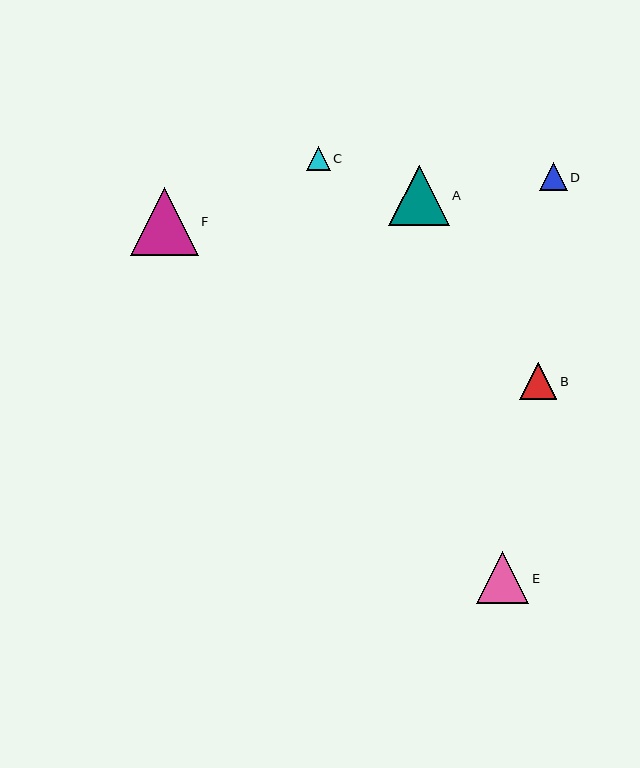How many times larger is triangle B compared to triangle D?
Triangle B is approximately 1.3 times the size of triangle D.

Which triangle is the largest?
Triangle F is the largest with a size of approximately 68 pixels.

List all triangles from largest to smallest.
From largest to smallest: F, A, E, B, D, C.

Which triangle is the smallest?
Triangle C is the smallest with a size of approximately 24 pixels.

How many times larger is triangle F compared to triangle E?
Triangle F is approximately 1.3 times the size of triangle E.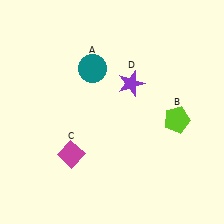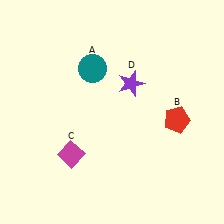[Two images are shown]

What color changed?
The pentagon (B) changed from lime in Image 1 to red in Image 2.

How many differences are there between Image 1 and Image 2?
There is 1 difference between the two images.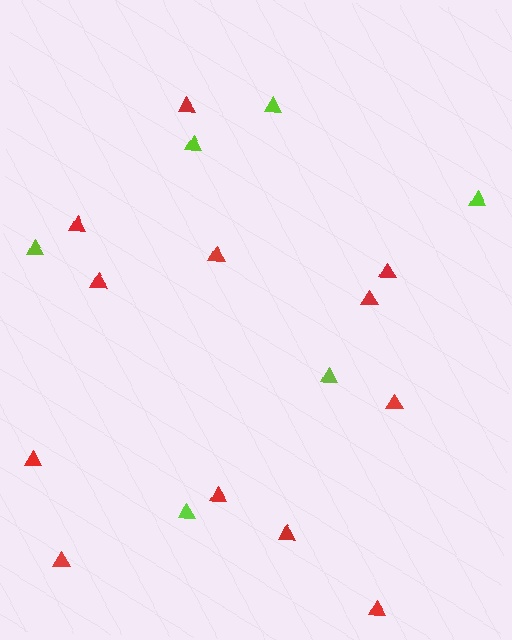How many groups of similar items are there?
There are 2 groups: one group of red triangles (12) and one group of lime triangles (6).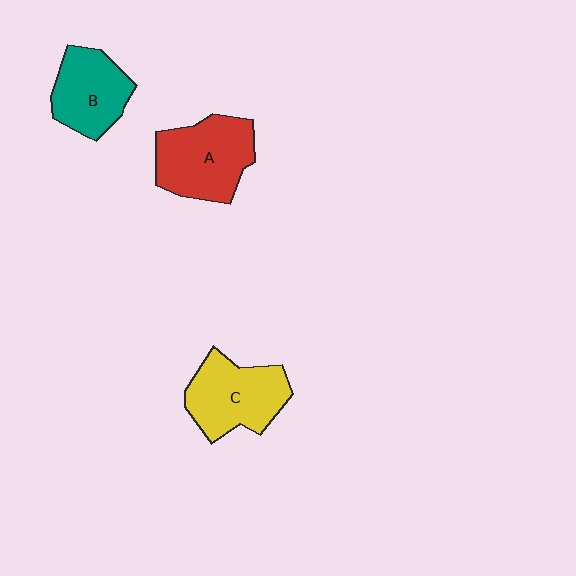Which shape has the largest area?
Shape A (red).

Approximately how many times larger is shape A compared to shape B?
Approximately 1.3 times.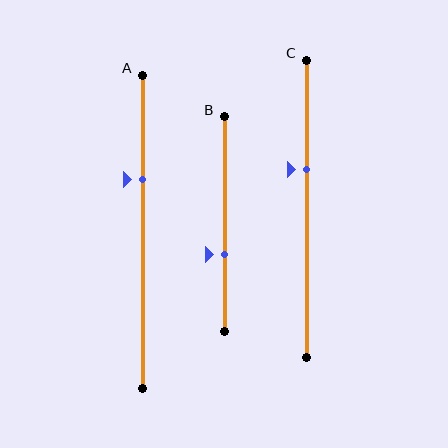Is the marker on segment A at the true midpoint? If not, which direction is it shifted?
No, the marker on segment A is shifted upward by about 17% of the segment length.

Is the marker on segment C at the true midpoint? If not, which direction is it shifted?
No, the marker on segment C is shifted upward by about 13% of the segment length.